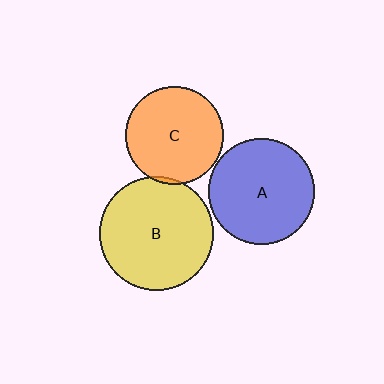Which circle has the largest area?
Circle B (yellow).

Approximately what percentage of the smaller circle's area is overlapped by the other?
Approximately 5%.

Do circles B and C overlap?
Yes.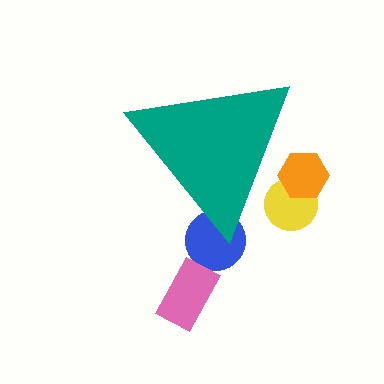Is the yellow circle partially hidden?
Yes, the yellow circle is partially hidden behind the teal triangle.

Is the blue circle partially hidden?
Yes, the blue circle is partially hidden behind the teal triangle.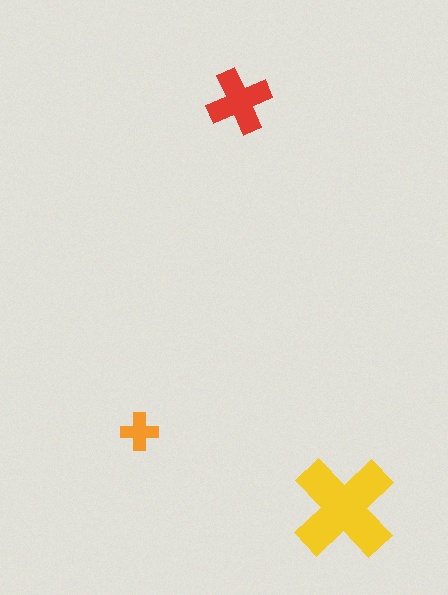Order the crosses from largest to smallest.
the yellow one, the red one, the orange one.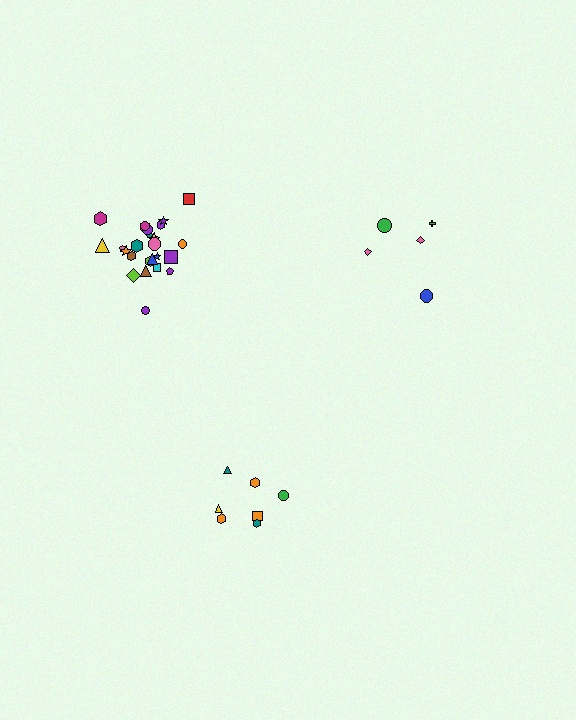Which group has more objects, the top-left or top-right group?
The top-left group.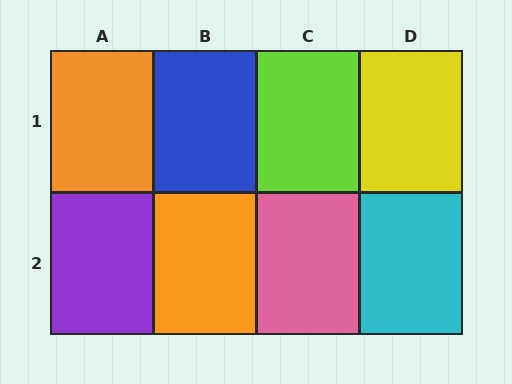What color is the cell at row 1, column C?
Lime.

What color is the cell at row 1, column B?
Blue.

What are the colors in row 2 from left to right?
Purple, orange, pink, cyan.